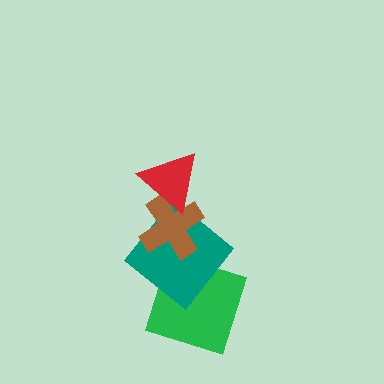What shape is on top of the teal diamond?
The brown cross is on top of the teal diamond.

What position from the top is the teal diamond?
The teal diamond is 3rd from the top.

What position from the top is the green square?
The green square is 4th from the top.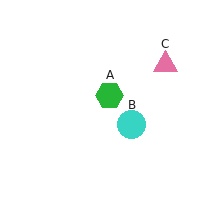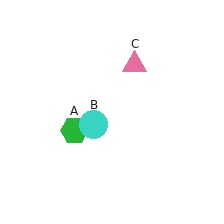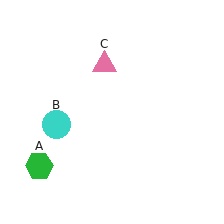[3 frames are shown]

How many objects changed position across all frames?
3 objects changed position: green hexagon (object A), cyan circle (object B), pink triangle (object C).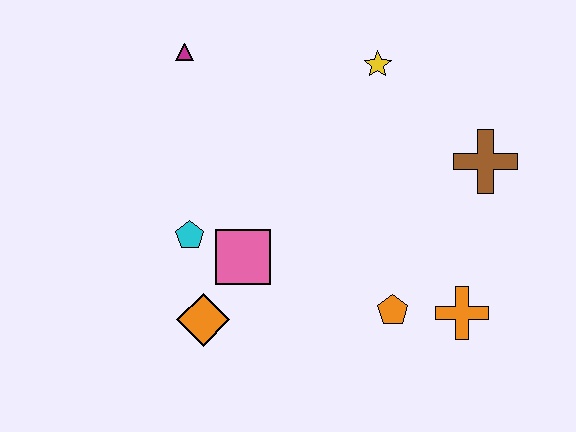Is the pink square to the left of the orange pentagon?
Yes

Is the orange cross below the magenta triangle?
Yes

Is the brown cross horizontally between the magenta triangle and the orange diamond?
No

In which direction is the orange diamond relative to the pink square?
The orange diamond is below the pink square.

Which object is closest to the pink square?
The cyan pentagon is closest to the pink square.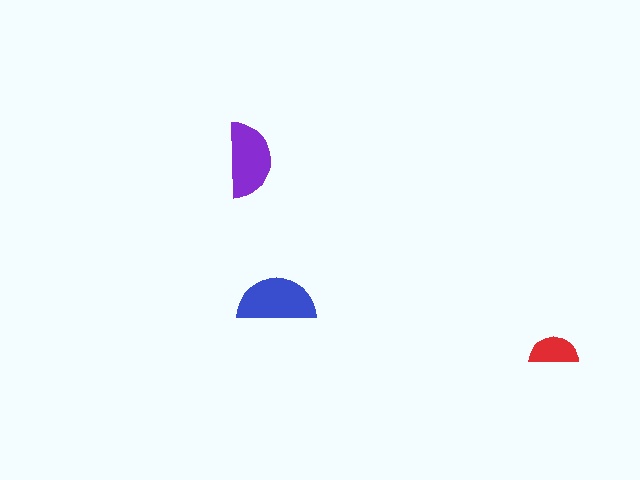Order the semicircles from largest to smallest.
the blue one, the purple one, the red one.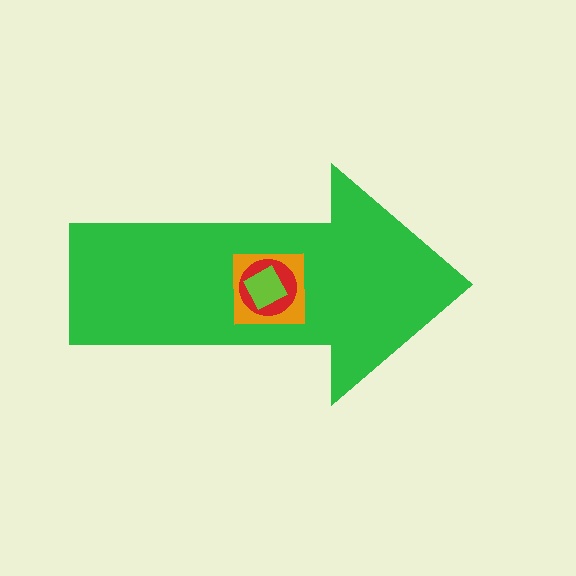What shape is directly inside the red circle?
The lime diamond.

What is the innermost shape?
The lime diamond.